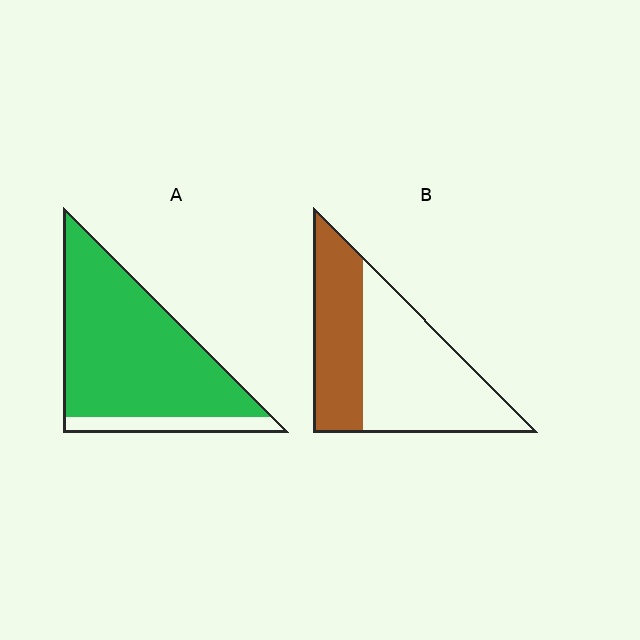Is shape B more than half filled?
No.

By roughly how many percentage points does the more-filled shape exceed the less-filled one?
By roughly 45 percentage points (A over B).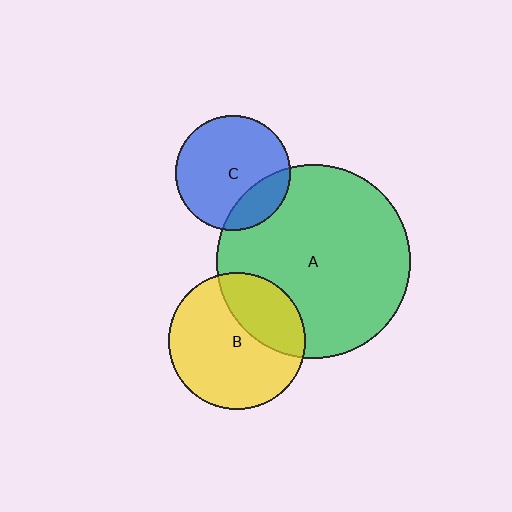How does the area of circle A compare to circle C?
Approximately 2.9 times.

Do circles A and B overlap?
Yes.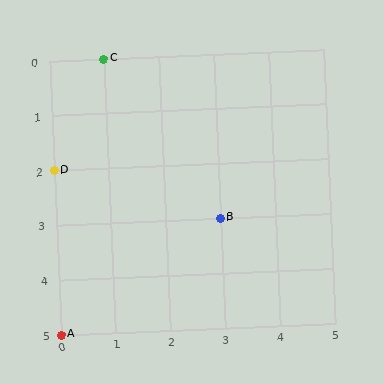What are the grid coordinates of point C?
Point C is at grid coordinates (1, 0).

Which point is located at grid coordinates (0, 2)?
Point D is at (0, 2).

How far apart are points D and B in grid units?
Points D and B are 3 columns and 1 row apart (about 3.2 grid units diagonally).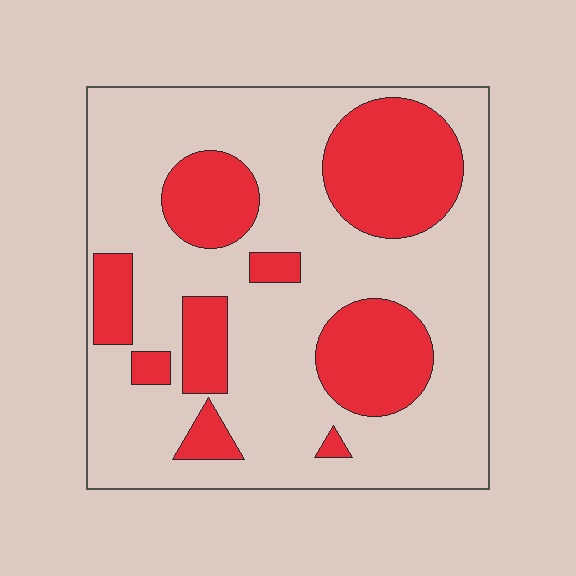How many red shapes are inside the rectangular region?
9.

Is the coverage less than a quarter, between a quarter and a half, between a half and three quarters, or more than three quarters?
Between a quarter and a half.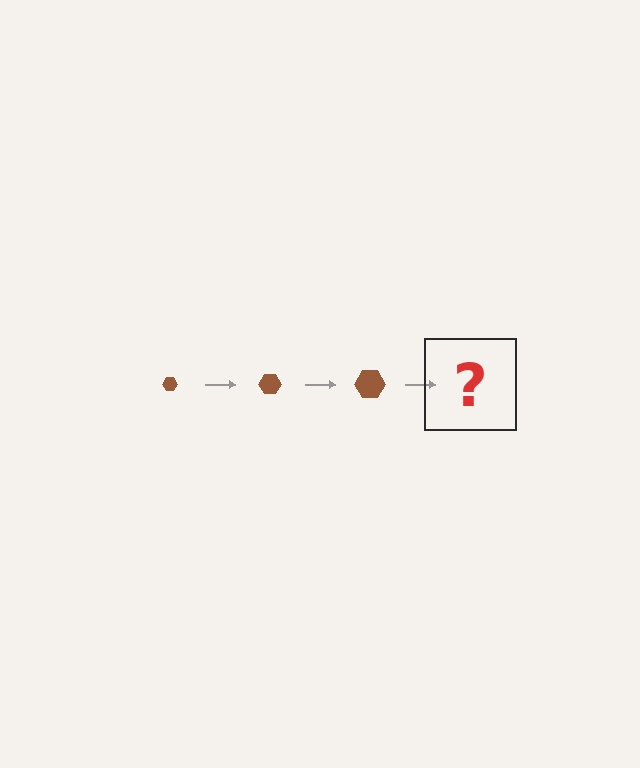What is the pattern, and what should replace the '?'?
The pattern is that the hexagon gets progressively larger each step. The '?' should be a brown hexagon, larger than the previous one.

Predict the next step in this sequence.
The next step is a brown hexagon, larger than the previous one.